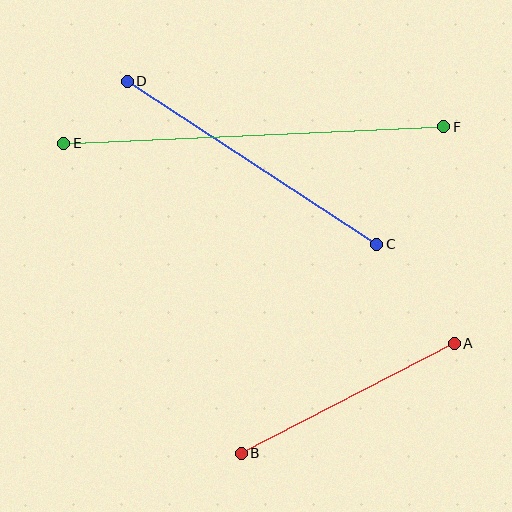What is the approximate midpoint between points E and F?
The midpoint is at approximately (254, 135) pixels.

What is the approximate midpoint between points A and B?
The midpoint is at approximately (348, 398) pixels.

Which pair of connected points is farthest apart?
Points E and F are farthest apart.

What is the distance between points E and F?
The distance is approximately 381 pixels.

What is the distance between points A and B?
The distance is approximately 239 pixels.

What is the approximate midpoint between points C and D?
The midpoint is at approximately (252, 163) pixels.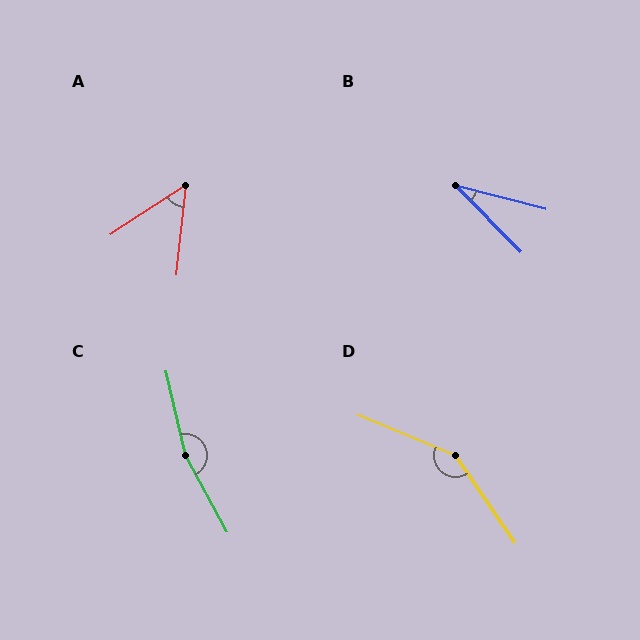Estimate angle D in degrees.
Approximately 147 degrees.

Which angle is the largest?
C, at approximately 165 degrees.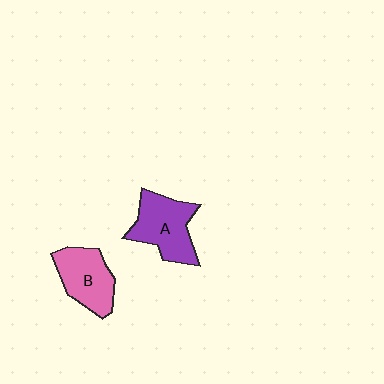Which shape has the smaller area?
Shape B (pink).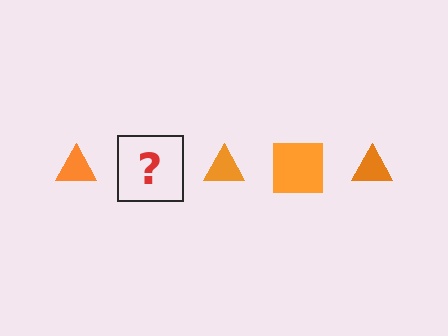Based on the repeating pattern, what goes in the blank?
The blank should be an orange square.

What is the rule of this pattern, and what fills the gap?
The rule is that the pattern cycles through triangle, square shapes in orange. The gap should be filled with an orange square.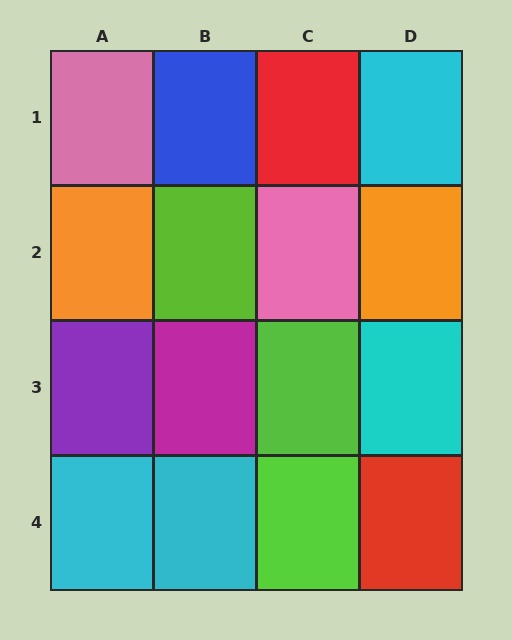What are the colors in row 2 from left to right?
Orange, lime, pink, orange.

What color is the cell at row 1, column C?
Red.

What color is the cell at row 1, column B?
Blue.